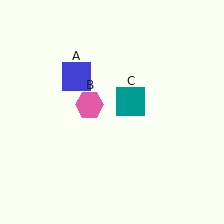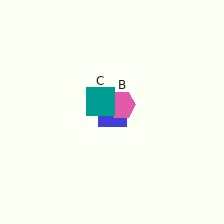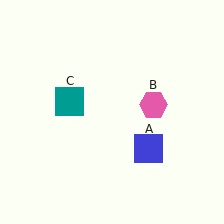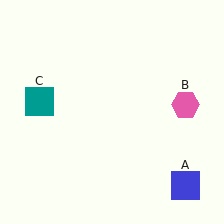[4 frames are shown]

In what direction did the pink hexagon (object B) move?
The pink hexagon (object B) moved right.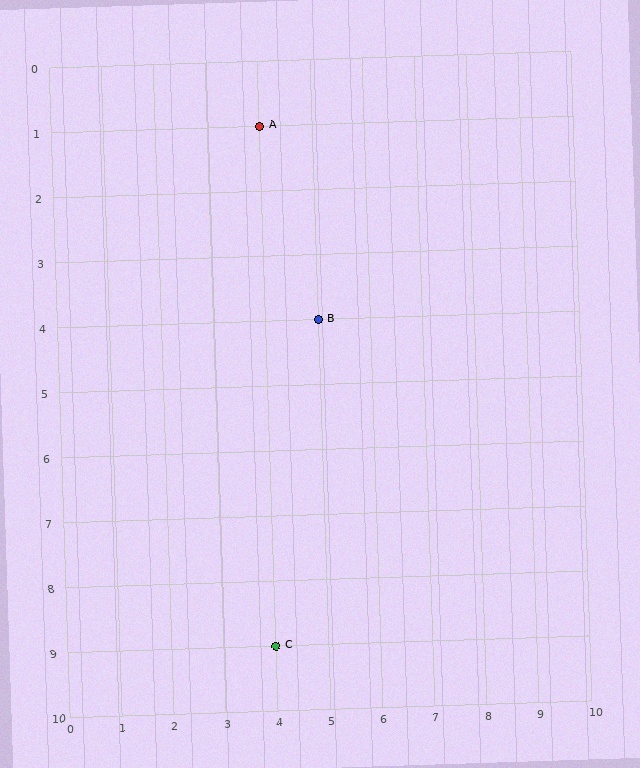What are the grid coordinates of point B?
Point B is at grid coordinates (5, 4).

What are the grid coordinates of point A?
Point A is at grid coordinates (4, 1).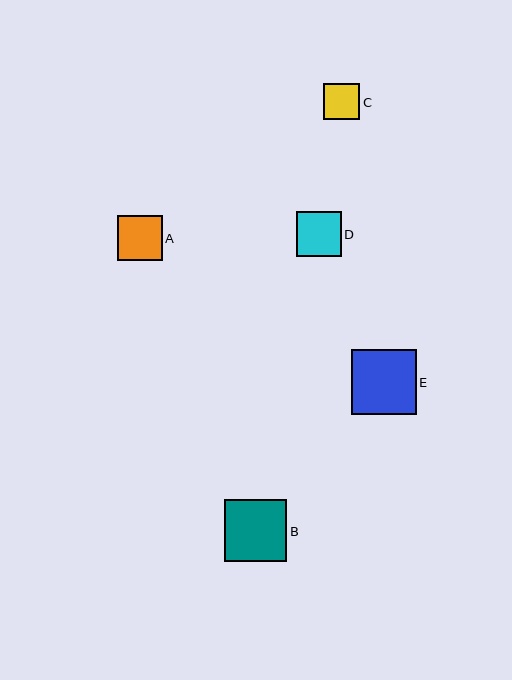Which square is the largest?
Square E is the largest with a size of approximately 65 pixels.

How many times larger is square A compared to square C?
Square A is approximately 1.2 times the size of square C.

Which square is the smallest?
Square C is the smallest with a size of approximately 36 pixels.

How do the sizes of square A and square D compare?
Square A and square D are approximately the same size.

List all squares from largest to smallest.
From largest to smallest: E, B, A, D, C.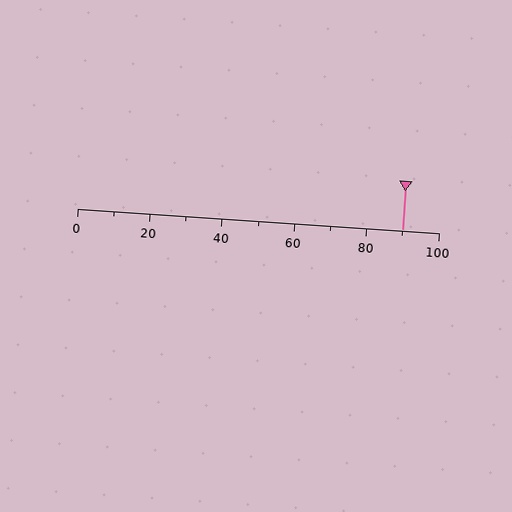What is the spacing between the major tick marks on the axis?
The major ticks are spaced 20 apart.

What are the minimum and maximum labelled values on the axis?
The axis runs from 0 to 100.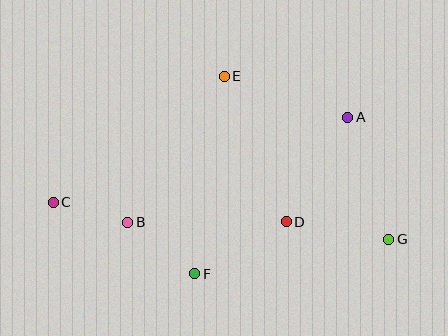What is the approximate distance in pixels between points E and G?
The distance between E and G is approximately 232 pixels.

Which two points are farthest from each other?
Points C and G are farthest from each other.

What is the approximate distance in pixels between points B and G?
The distance between B and G is approximately 262 pixels.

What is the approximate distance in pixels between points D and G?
The distance between D and G is approximately 104 pixels.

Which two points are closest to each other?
Points B and C are closest to each other.